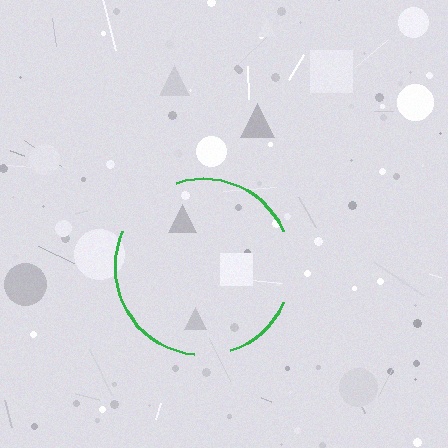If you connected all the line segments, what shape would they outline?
They would outline a circle.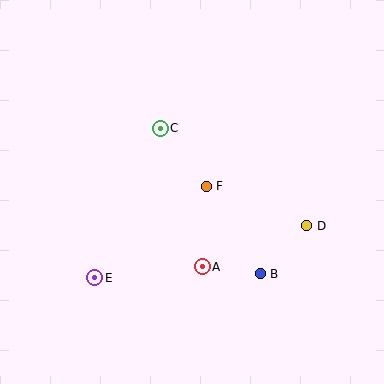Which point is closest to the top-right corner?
Point D is closest to the top-right corner.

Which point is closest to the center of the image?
Point F at (206, 186) is closest to the center.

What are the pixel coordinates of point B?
Point B is at (260, 274).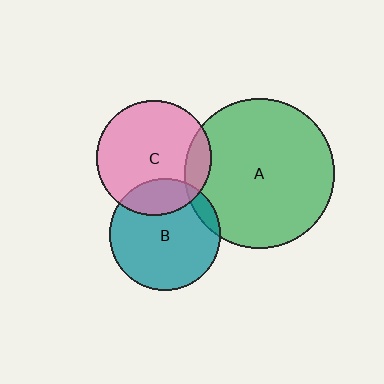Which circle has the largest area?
Circle A (green).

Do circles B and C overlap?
Yes.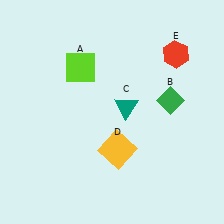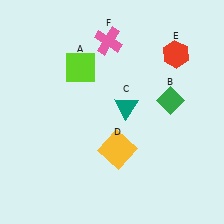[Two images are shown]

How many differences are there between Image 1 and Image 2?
There is 1 difference between the two images.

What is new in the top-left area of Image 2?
A pink cross (F) was added in the top-left area of Image 2.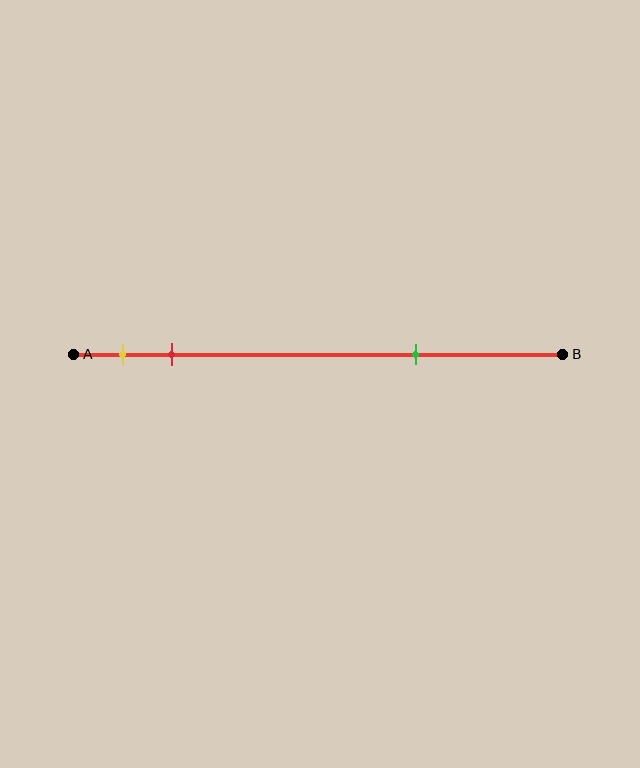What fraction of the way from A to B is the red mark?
The red mark is approximately 20% (0.2) of the way from A to B.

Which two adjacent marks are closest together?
The yellow and red marks are the closest adjacent pair.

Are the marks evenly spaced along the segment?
No, the marks are not evenly spaced.